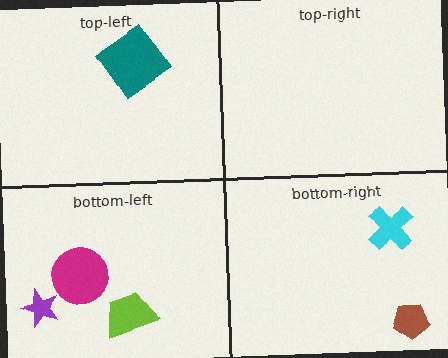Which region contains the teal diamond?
The top-left region.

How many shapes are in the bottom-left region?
3.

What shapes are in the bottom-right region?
The cyan cross, the brown pentagon.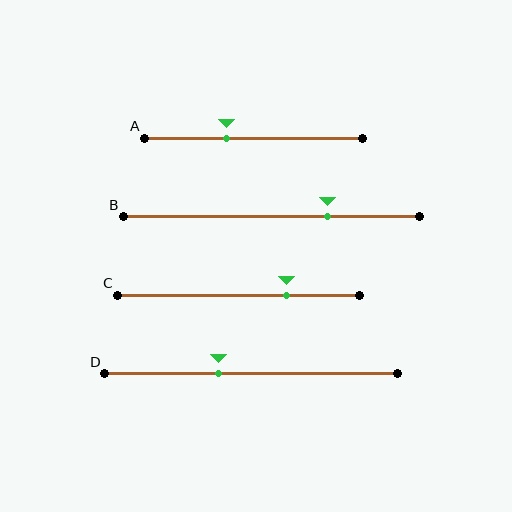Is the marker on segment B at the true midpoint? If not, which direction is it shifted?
No, the marker on segment B is shifted to the right by about 19% of the segment length.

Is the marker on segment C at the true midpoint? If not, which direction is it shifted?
No, the marker on segment C is shifted to the right by about 20% of the segment length.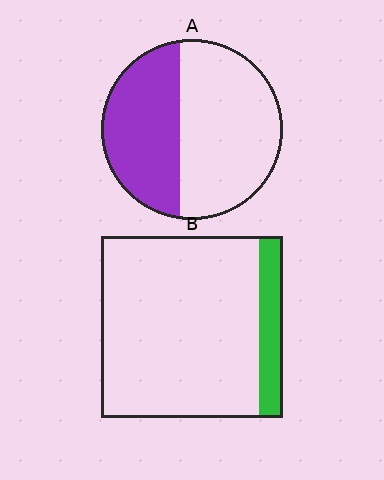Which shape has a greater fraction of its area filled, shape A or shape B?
Shape A.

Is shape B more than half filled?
No.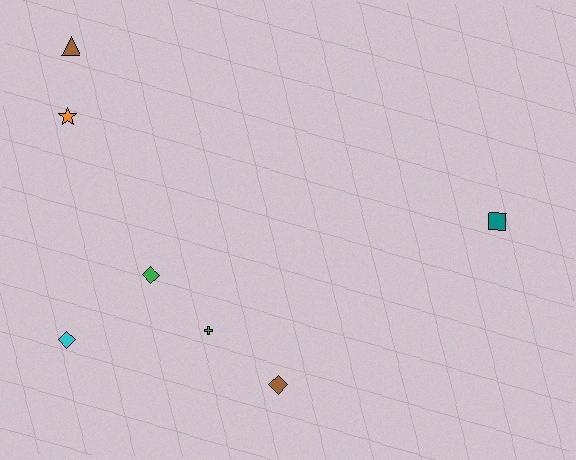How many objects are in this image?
There are 7 objects.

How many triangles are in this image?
There is 1 triangle.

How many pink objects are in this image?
There are no pink objects.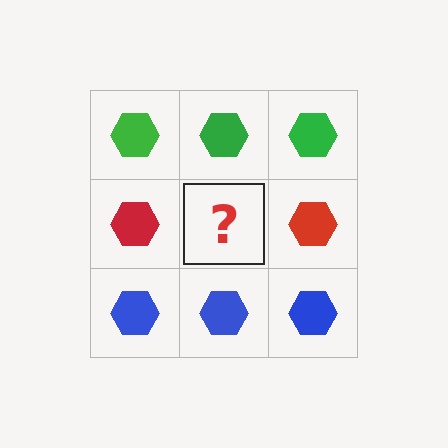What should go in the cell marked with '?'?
The missing cell should contain a red hexagon.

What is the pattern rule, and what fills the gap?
The rule is that each row has a consistent color. The gap should be filled with a red hexagon.